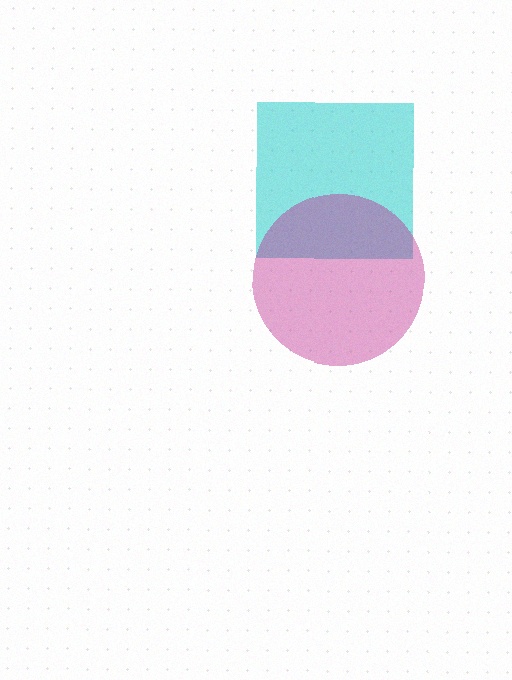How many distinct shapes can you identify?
There are 2 distinct shapes: a cyan square, a magenta circle.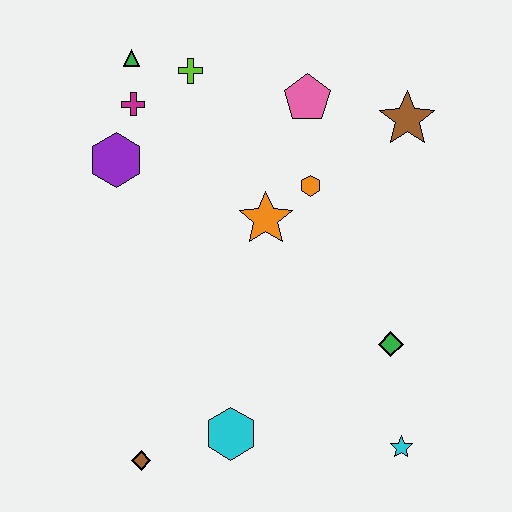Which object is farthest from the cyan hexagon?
The green triangle is farthest from the cyan hexagon.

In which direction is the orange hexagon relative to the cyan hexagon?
The orange hexagon is above the cyan hexagon.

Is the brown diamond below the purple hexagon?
Yes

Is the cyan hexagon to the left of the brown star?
Yes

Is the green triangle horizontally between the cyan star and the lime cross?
No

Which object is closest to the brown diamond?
The cyan hexagon is closest to the brown diamond.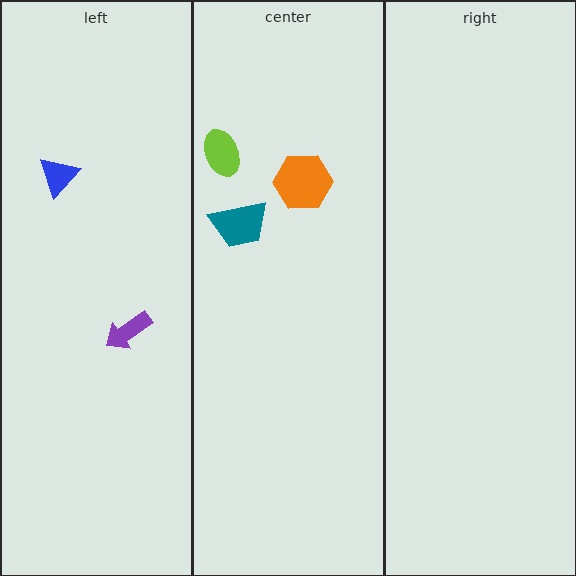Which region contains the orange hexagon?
The center region.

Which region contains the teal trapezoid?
The center region.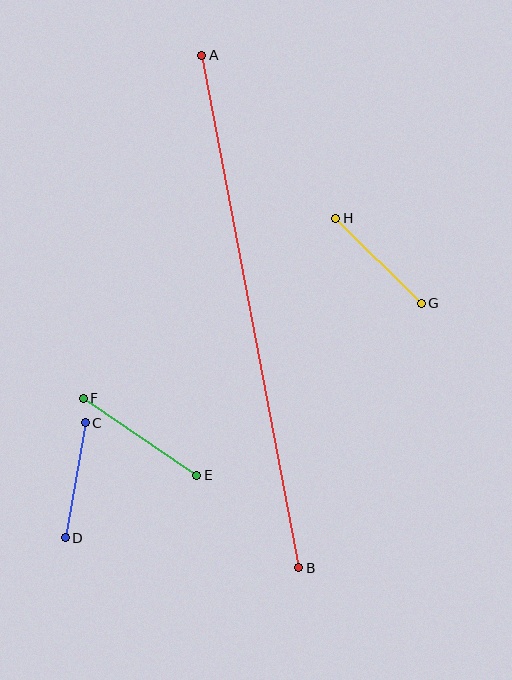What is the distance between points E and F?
The distance is approximately 137 pixels.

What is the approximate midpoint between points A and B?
The midpoint is at approximately (250, 312) pixels.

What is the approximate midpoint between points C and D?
The midpoint is at approximately (75, 480) pixels.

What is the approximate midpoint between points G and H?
The midpoint is at approximately (378, 261) pixels.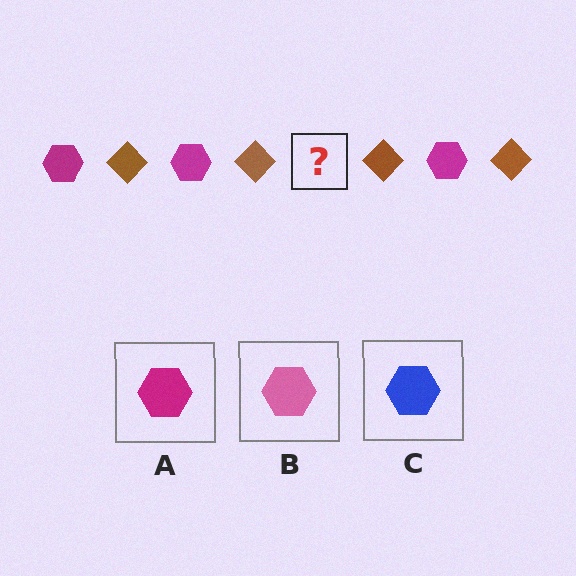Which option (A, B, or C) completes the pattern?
A.